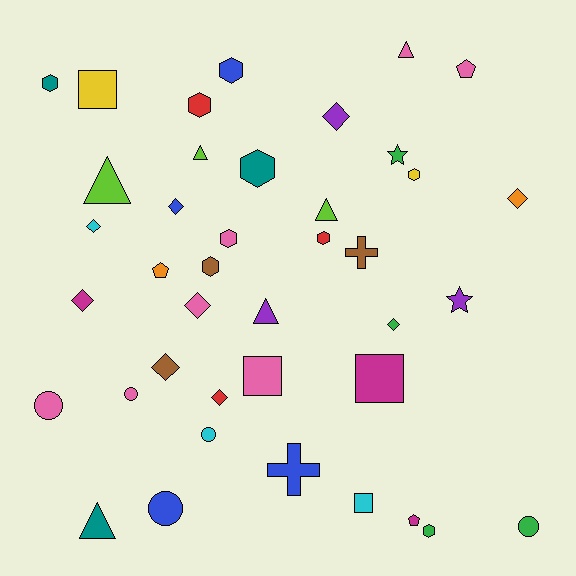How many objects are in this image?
There are 40 objects.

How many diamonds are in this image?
There are 9 diamonds.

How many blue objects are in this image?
There are 4 blue objects.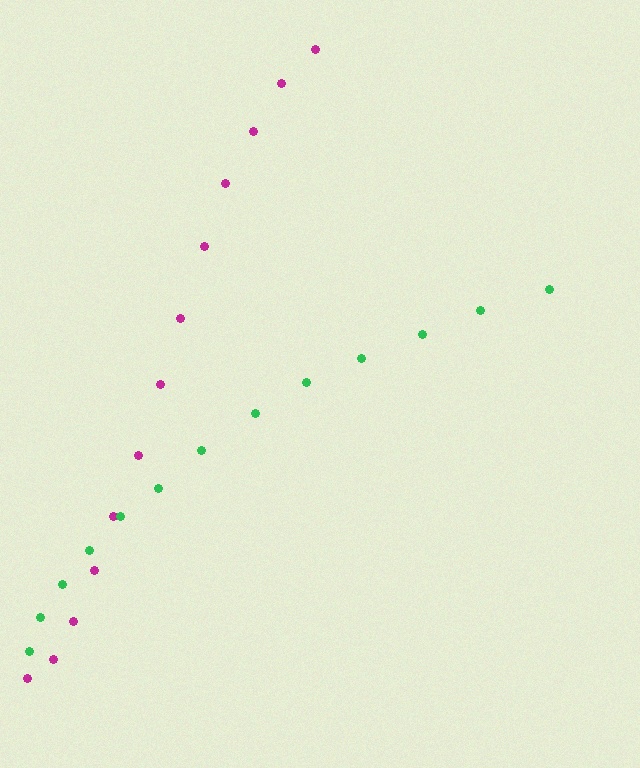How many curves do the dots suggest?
There are 2 distinct paths.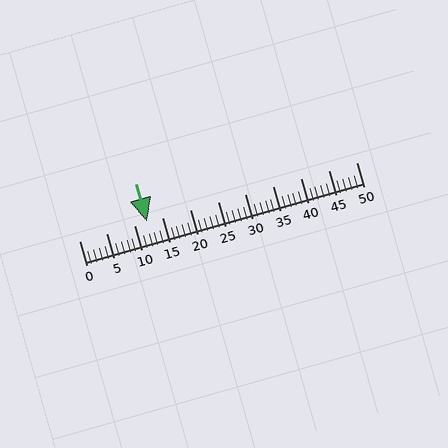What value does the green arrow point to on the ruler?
The green arrow points to approximately 12.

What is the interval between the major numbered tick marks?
The major tick marks are spaced 5 units apart.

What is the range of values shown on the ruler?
The ruler shows values from 0 to 50.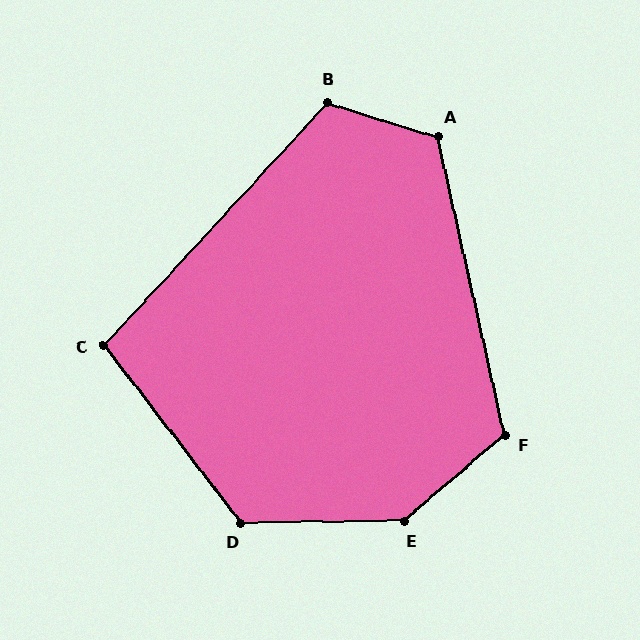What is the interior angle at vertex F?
Approximately 118 degrees (obtuse).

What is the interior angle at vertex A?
Approximately 120 degrees (obtuse).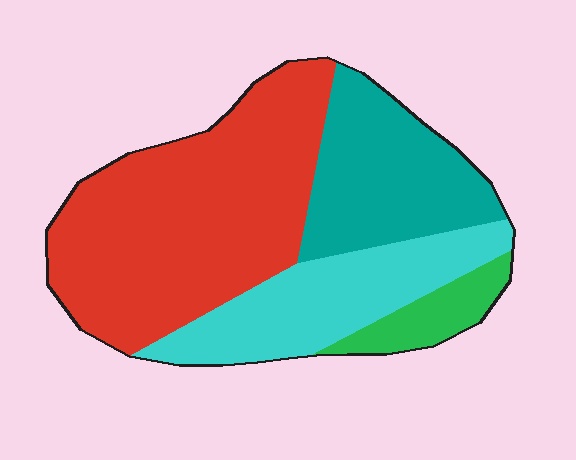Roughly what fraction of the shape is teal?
Teal takes up about one quarter (1/4) of the shape.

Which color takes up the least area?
Green, at roughly 5%.